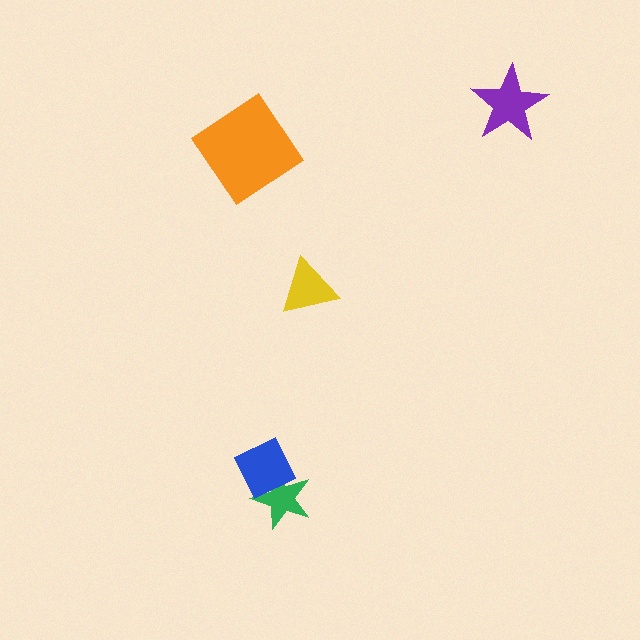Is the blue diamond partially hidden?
No, no other shape covers it.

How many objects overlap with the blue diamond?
1 object overlaps with the blue diamond.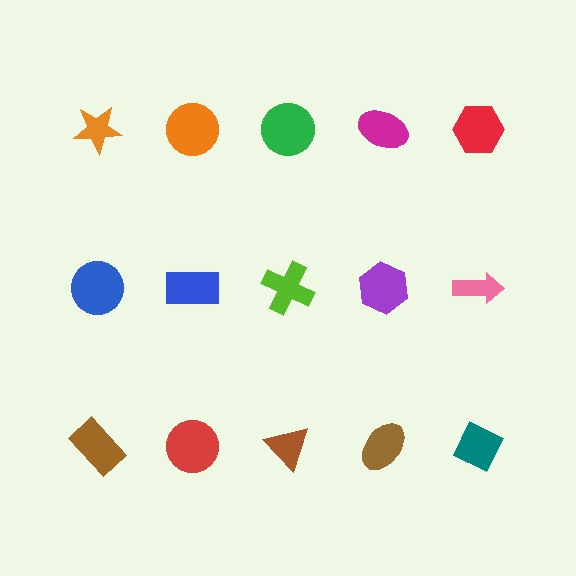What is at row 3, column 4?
A brown ellipse.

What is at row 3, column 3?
A brown triangle.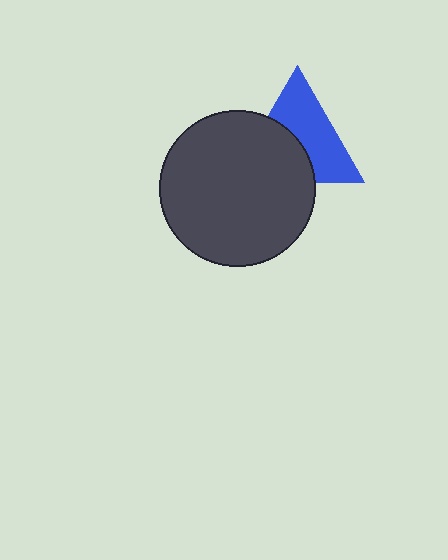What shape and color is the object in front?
The object in front is a dark gray circle.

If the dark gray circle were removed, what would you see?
You would see the complete blue triangle.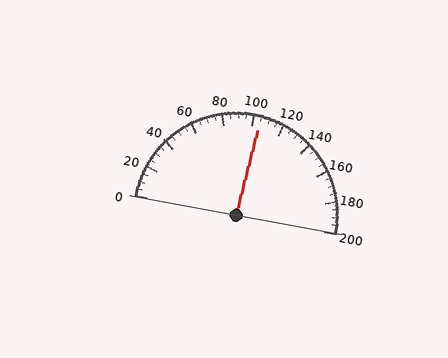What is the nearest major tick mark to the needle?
The nearest major tick mark is 100.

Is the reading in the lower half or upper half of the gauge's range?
The reading is in the upper half of the range (0 to 200).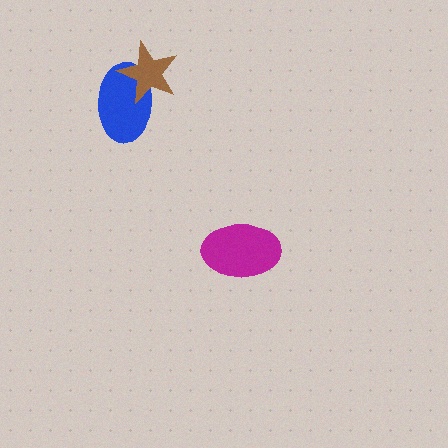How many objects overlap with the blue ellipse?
1 object overlaps with the blue ellipse.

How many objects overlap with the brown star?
1 object overlaps with the brown star.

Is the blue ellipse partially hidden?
Yes, it is partially covered by another shape.